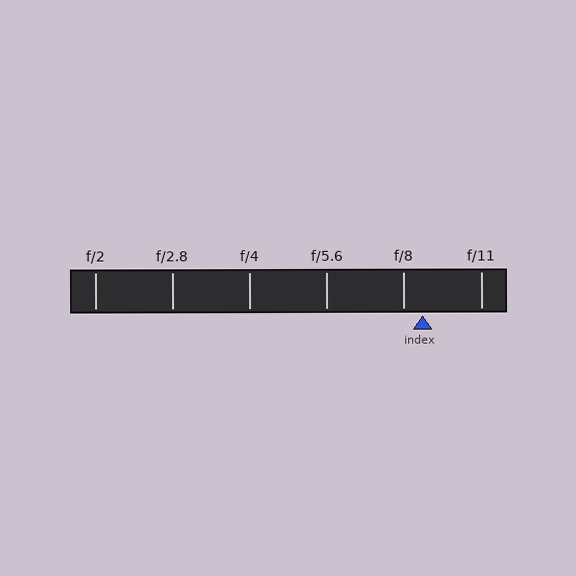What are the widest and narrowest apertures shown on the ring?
The widest aperture shown is f/2 and the narrowest is f/11.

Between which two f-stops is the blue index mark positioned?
The index mark is between f/8 and f/11.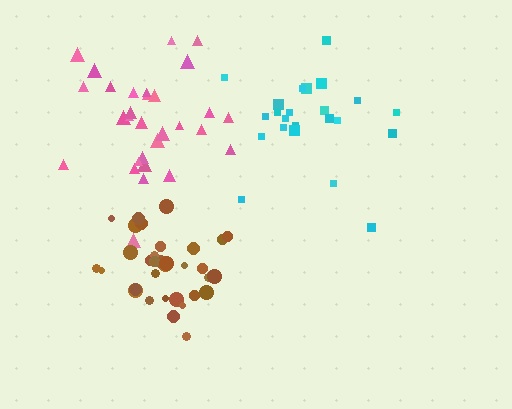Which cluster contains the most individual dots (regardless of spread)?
Brown (35).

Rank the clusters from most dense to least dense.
brown, pink, cyan.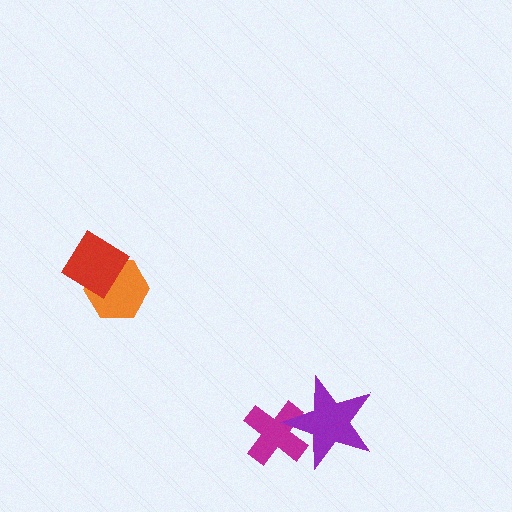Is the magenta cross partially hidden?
Yes, it is partially covered by another shape.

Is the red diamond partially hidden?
No, no other shape covers it.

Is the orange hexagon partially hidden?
Yes, it is partially covered by another shape.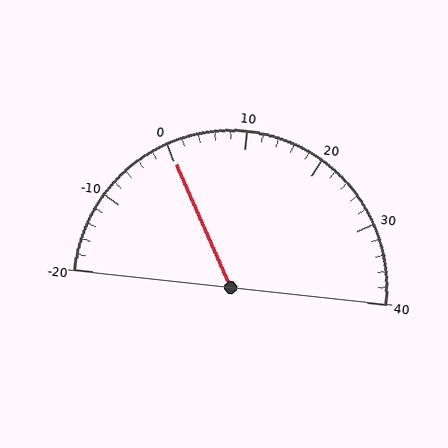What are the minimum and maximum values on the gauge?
The gauge ranges from -20 to 40.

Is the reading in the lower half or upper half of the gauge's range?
The reading is in the lower half of the range (-20 to 40).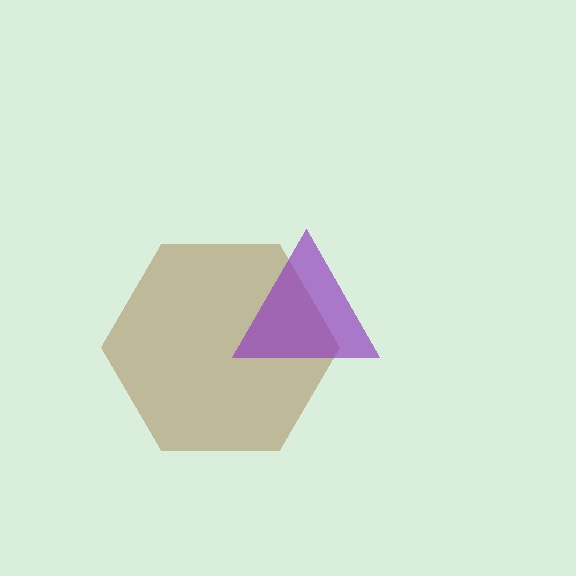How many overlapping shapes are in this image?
There are 2 overlapping shapes in the image.